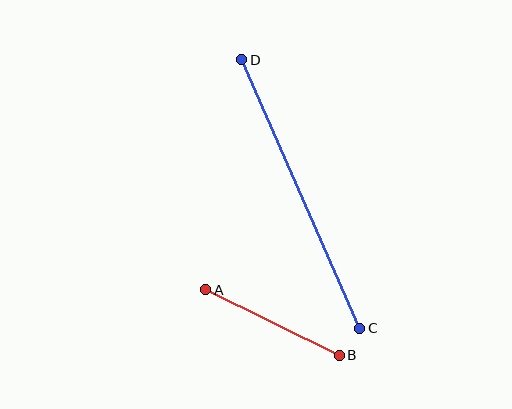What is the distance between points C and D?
The distance is approximately 293 pixels.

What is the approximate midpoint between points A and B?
The midpoint is at approximately (272, 322) pixels.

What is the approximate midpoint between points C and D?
The midpoint is at approximately (301, 194) pixels.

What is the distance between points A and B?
The distance is approximately 148 pixels.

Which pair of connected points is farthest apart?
Points C and D are farthest apart.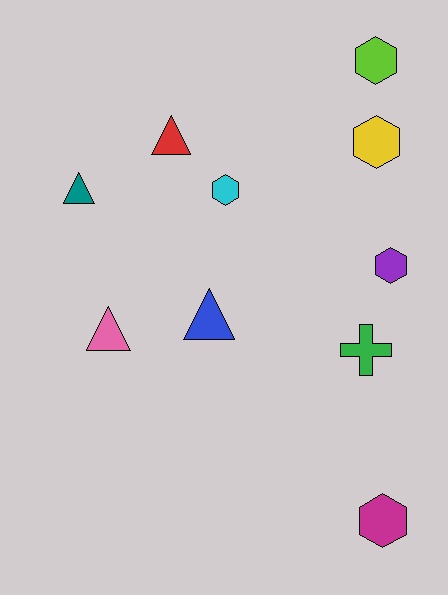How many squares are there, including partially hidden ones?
There are no squares.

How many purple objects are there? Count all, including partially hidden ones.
There is 1 purple object.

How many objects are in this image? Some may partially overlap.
There are 10 objects.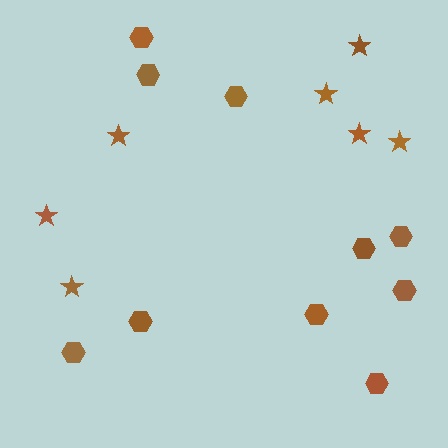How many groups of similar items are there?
There are 2 groups: one group of stars (7) and one group of hexagons (10).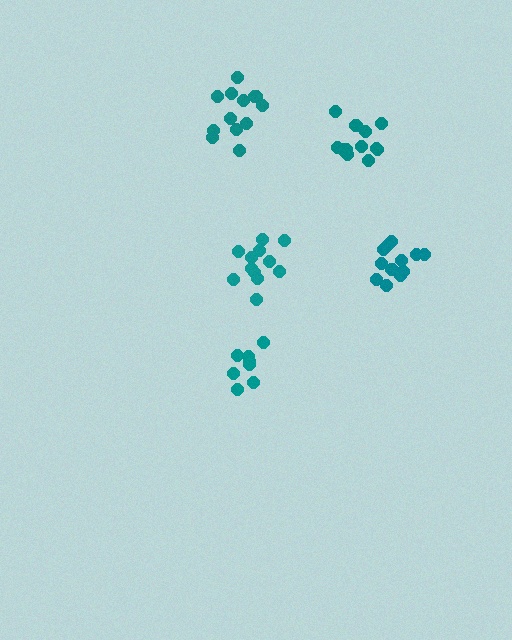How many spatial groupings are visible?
There are 5 spatial groupings.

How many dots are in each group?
Group 1: 12 dots, Group 2: 12 dots, Group 3: 12 dots, Group 4: 8 dots, Group 5: 13 dots (57 total).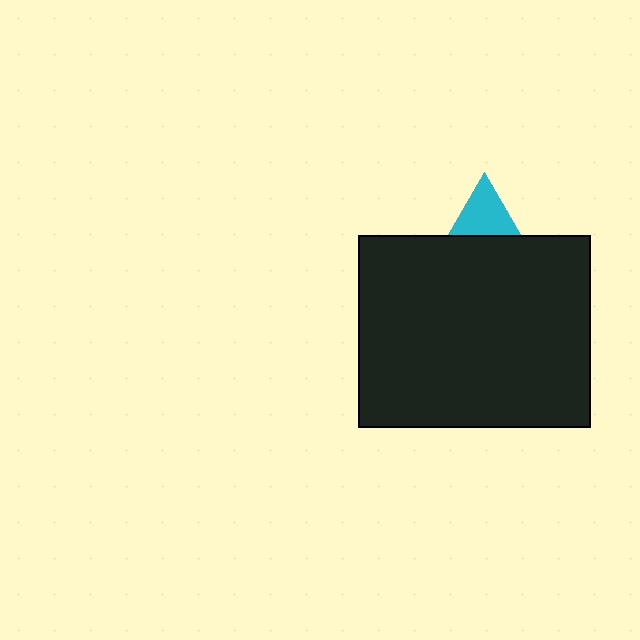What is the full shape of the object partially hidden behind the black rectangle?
The partially hidden object is a cyan triangle.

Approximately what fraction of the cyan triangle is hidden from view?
Roughly 70% of the cyan triangle is hidden behind the black rectangle.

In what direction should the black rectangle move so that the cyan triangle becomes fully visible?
The black rectangle should move down. That is the shortest direction to clear the overlap and leave the cyan triangle fully visible.